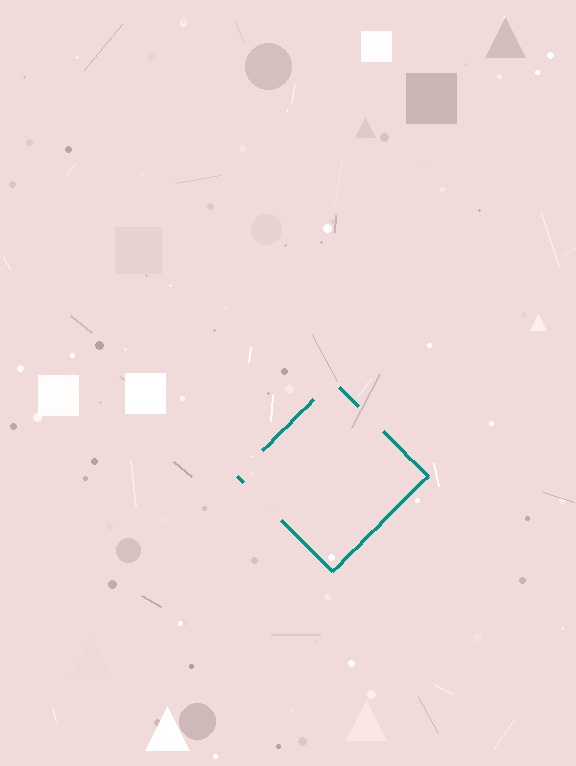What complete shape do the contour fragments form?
The contour fragments form a diamond.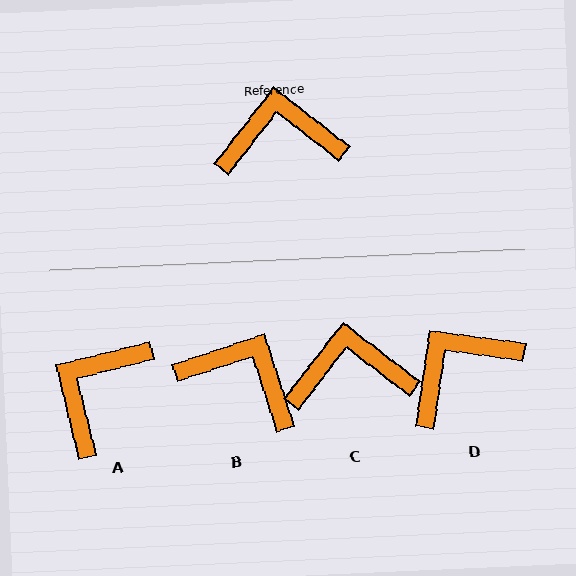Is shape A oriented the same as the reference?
No, it is off by about 52 degrees.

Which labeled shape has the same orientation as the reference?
C.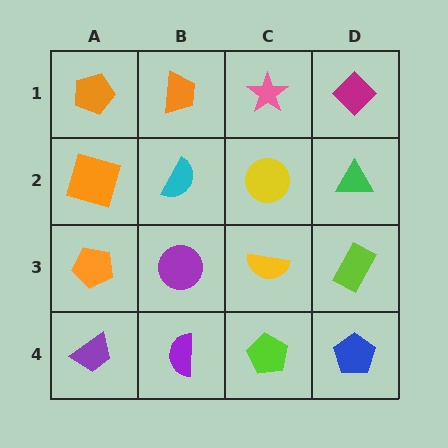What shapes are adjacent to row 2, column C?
A pink star (row 1, column C), a yellow semicircle (row 3, column C), a cyan semicircle (row 2, column B), a green triangle (row 2, column D).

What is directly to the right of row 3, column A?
A purple circle.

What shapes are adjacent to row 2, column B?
An orange trapezoid (row 1, column B), a purple circle (row 3, column B), an orange square (row 2, column A), a yellow circle (row 2, column C).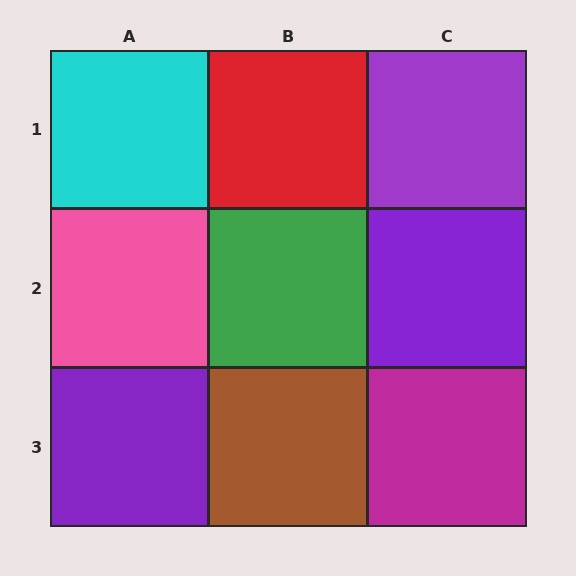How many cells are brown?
1 cell is brown.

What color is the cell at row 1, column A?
Cyan.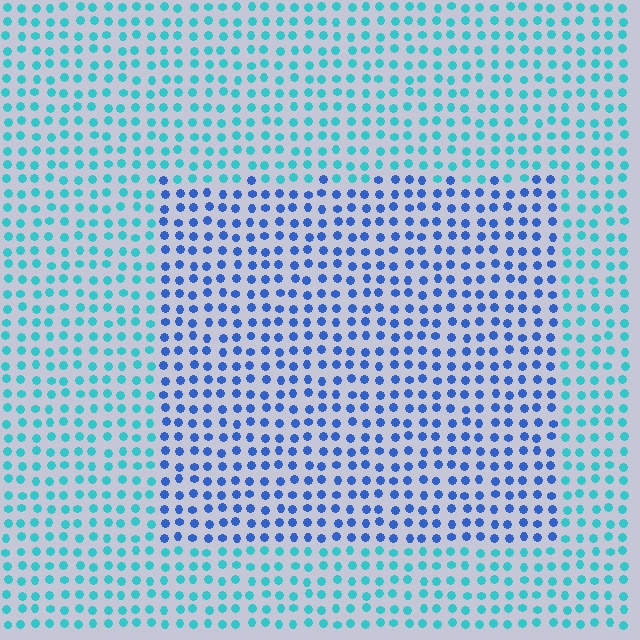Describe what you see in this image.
The image is filled with small cyan elements in a uniform arrangement. A rectangle-shaped region is visible where the elements are tinted to a slightly different hue, forming a subtle color boundary.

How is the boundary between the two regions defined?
The boundary is defined purely by a slight shift in hue (about 40 degrees). Spacing, size, and orientation are identical on both sides.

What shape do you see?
I see a rectangle.